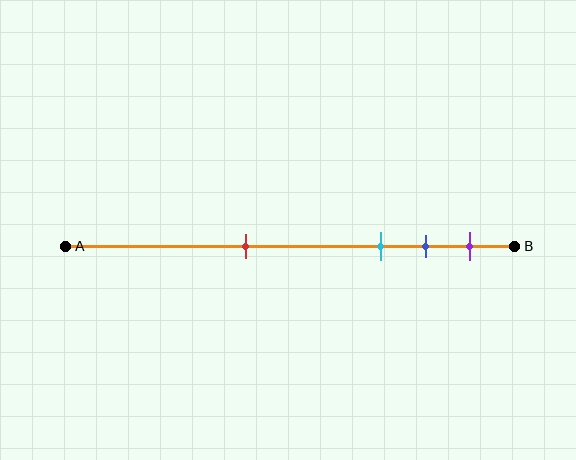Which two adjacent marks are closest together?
The blue and purple marks are the closest adjacent pair.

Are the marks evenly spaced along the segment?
No, the marks are not evenly spaced.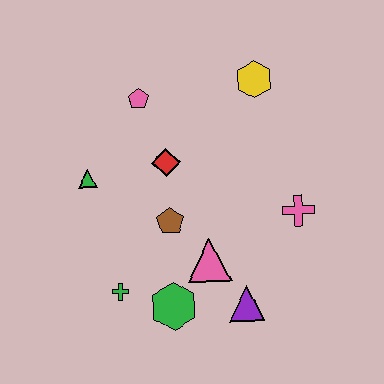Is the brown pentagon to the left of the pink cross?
Yes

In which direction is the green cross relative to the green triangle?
The green cross is below the green triangle.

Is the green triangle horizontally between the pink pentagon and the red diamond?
No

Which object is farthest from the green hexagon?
The yellow hexagon is farthest from the green hexagon.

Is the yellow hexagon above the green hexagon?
Yes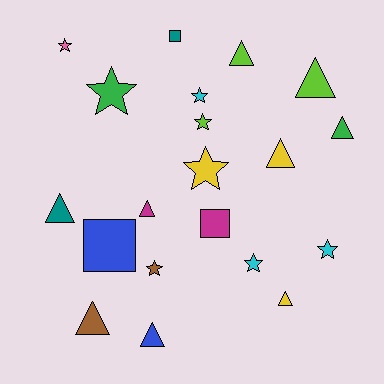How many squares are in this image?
There are 3 squares.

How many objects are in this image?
There are 20 objects.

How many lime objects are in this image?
There are 3 lime objects.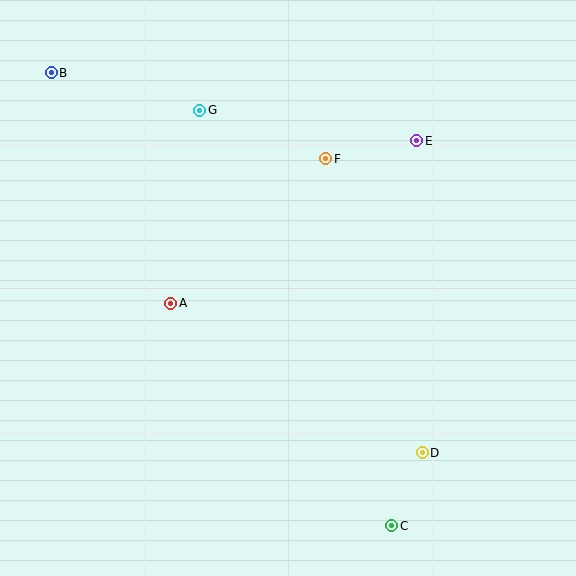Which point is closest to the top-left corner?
Point B is closest to the top-left corner.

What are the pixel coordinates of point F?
Point F is at (326, 159).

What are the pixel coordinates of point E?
Point E is at (417, 141).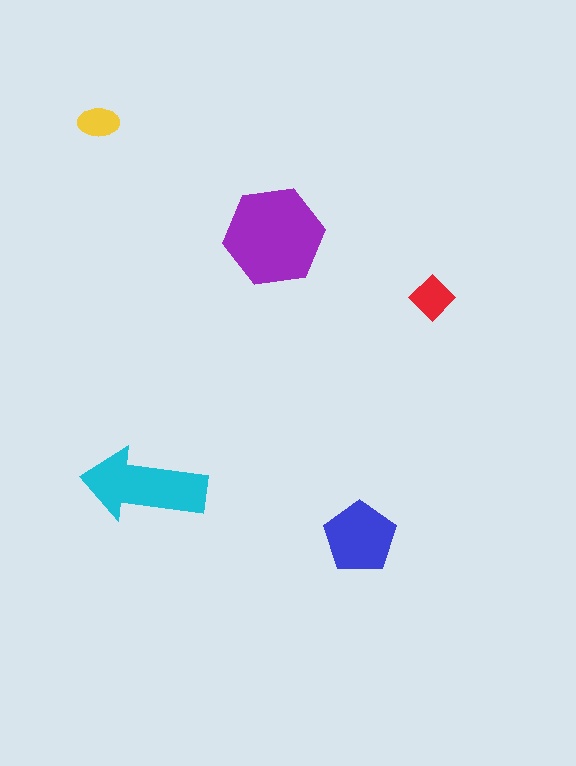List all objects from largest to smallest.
The purple hexagon, the cyan arrow, the blue pentagon, the red diamond, the yellow ellipse.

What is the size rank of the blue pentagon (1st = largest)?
3rd.